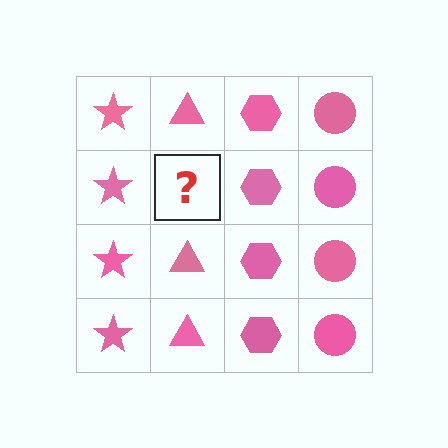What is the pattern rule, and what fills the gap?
The rule is that each column has a consistent shape. The gap should be filled with a pink triangle.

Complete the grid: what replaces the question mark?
The question mark should be replaced with a pink triangle.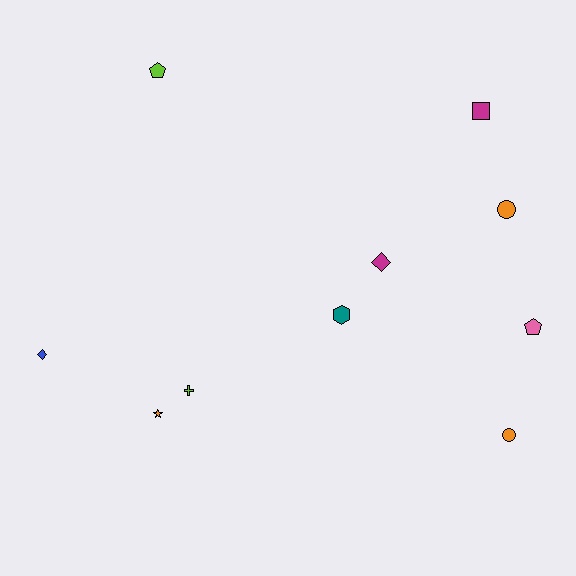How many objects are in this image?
There are 10 objects.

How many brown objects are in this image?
There are no brown objects.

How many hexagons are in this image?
There is 1 hexagon.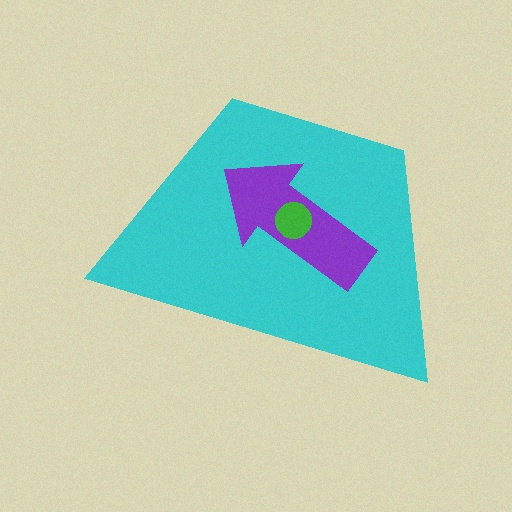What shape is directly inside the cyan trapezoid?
The purple arrow.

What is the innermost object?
The green circle.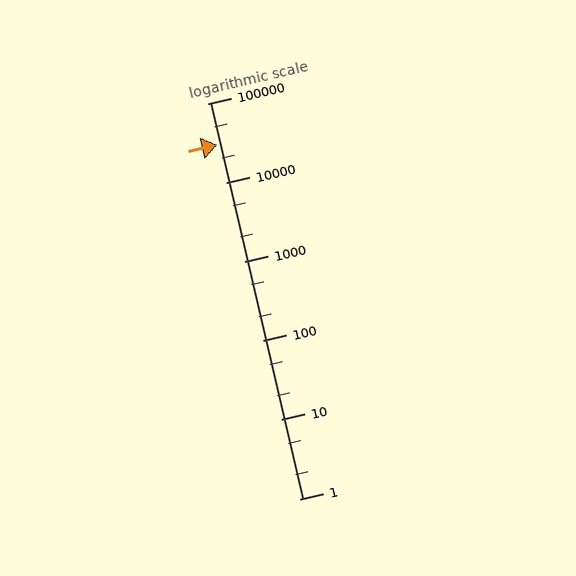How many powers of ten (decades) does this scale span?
The scale spans 5 decades, from 1 to 100000.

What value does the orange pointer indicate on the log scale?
The pointer indicates approximately 30000.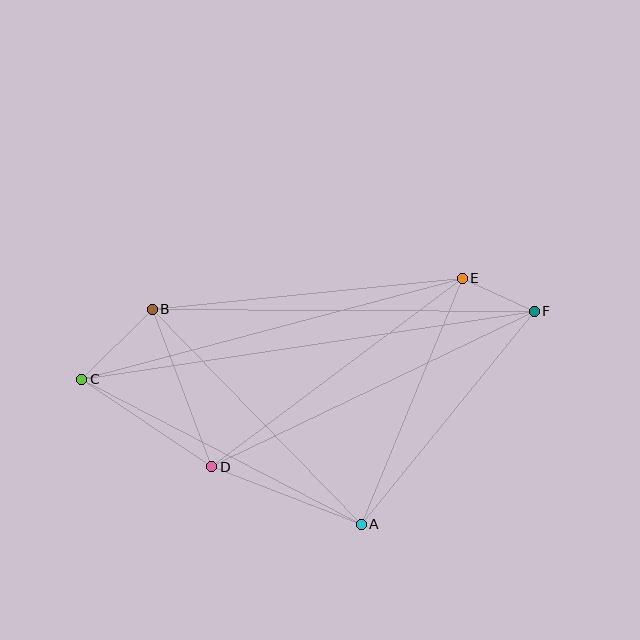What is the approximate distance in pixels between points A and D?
The distance between A and D is approximately 160 pixels.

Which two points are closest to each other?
Points E and F are closest to each other.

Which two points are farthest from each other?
Points C and F are farthest from each other.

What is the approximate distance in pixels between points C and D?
The distance between C and D is approximately 157 pixels.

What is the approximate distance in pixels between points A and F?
The distance between A and F is approximately 275 pixels.